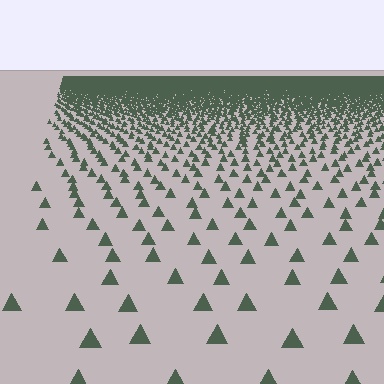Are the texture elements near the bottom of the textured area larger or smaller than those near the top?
Larger. Near the bottom, elements are closer to the viewer and appear at a bigger on-screen size.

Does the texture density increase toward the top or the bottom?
Density increases toward the top.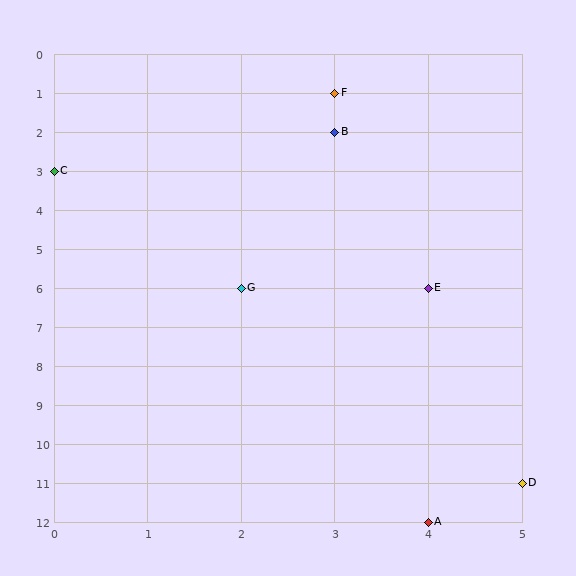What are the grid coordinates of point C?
Point C is at grid coordinates (0, 3).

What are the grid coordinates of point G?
Point G is at grid coordinates (2, 6).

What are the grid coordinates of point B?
Point B is at grid coordinates (3, 2).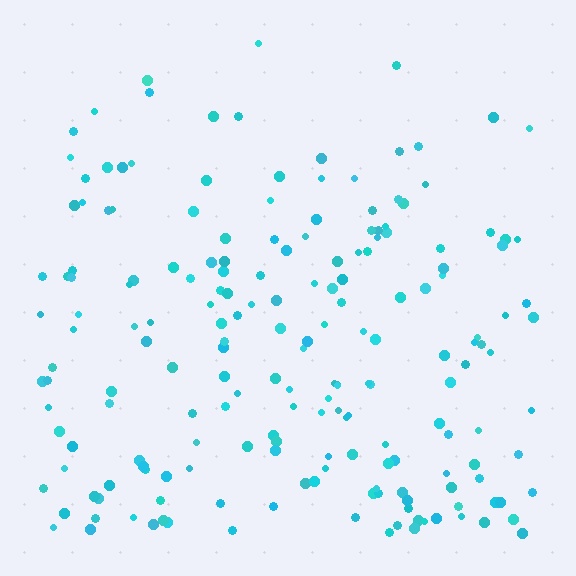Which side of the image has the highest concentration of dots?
The bottom.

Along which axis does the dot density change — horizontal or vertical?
Vertical.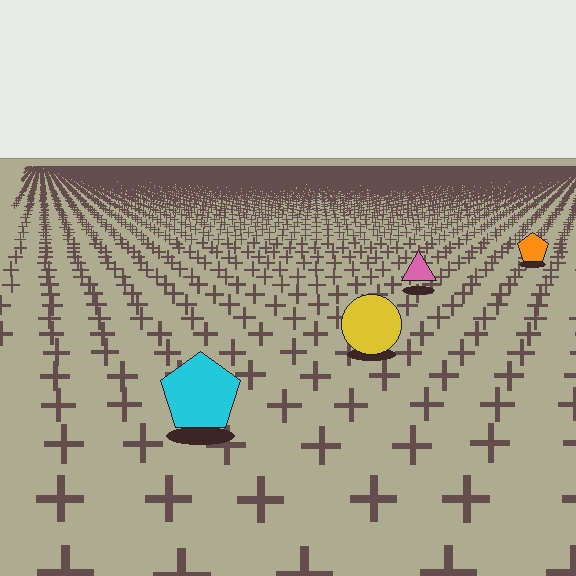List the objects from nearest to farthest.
From nearest to farthest: the cyan pentagon, the yellow circle, the pink triangle, the orange pentagon.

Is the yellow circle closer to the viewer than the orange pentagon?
Yes. The yellow circle is closer — you can tell from the texture gradient: the ground texture is coarser near it.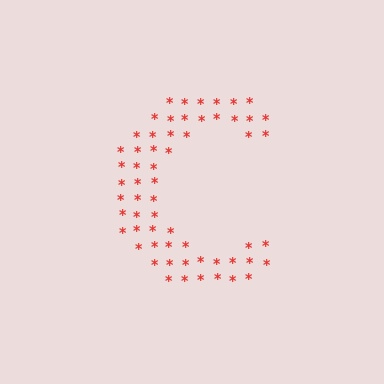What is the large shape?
The large shape is the letter C.